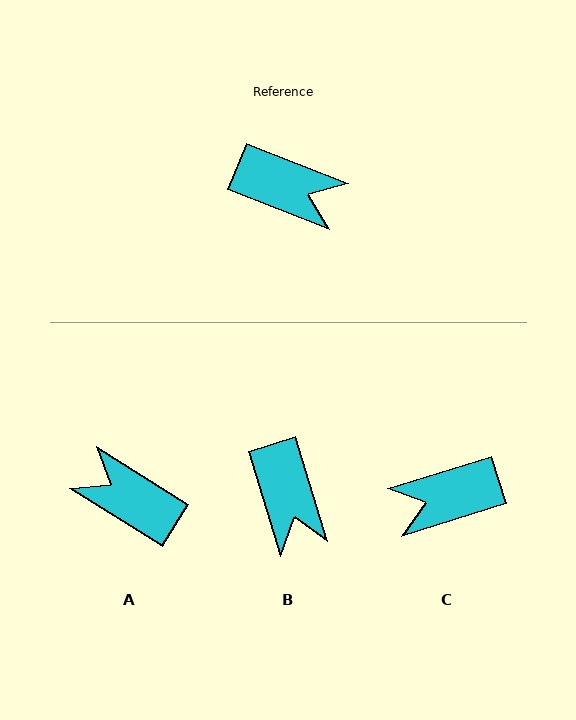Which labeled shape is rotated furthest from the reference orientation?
A, about 169 degrees away.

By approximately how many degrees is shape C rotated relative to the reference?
Approximately 141 degrees clockwise.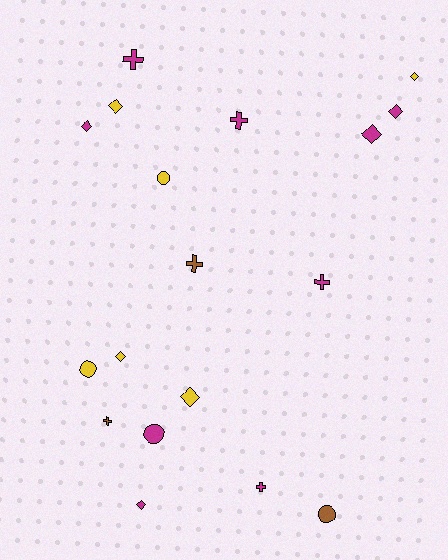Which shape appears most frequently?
Diamond, with 8 objects.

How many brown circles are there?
There is 1 brown circle.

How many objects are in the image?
There are 18 objects.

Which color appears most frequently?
Magenta, with 9 objects.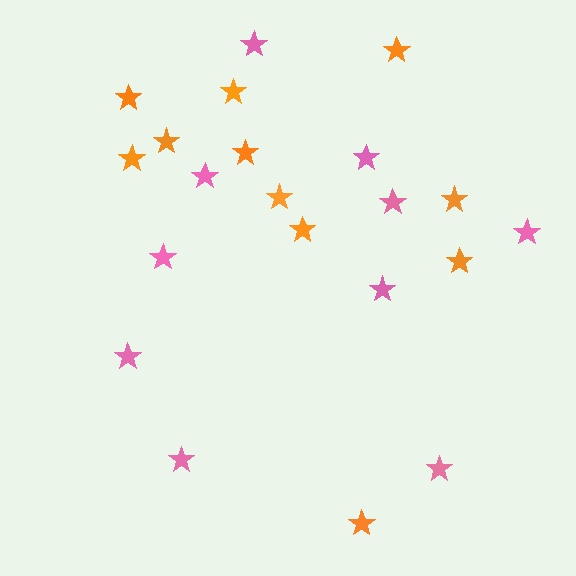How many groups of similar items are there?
There are 2 groups: one group of orange stars (11) and one group of pink stars (10).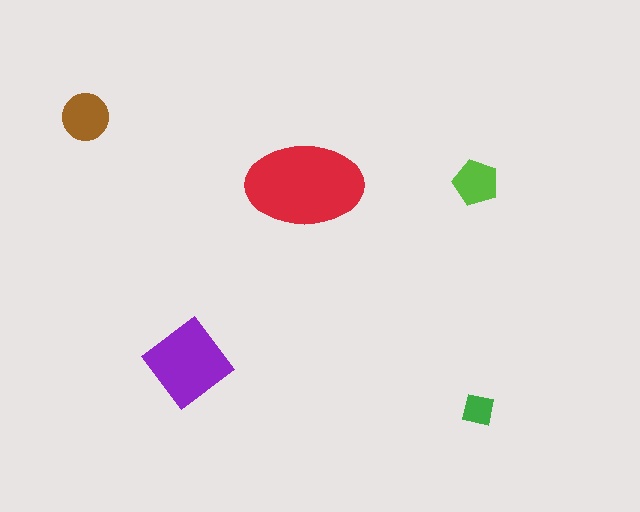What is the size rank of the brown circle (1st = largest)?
3rd.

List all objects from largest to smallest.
The red ellipse, the purple diamond, the brown circle, the lime pentagon, the green square.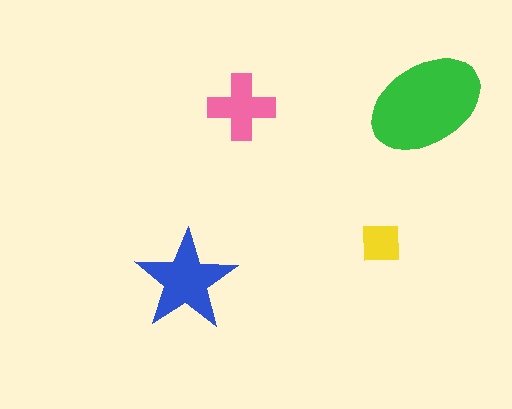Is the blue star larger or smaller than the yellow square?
Larger.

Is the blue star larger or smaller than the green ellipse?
Smaller.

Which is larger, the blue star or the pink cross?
The blue star.